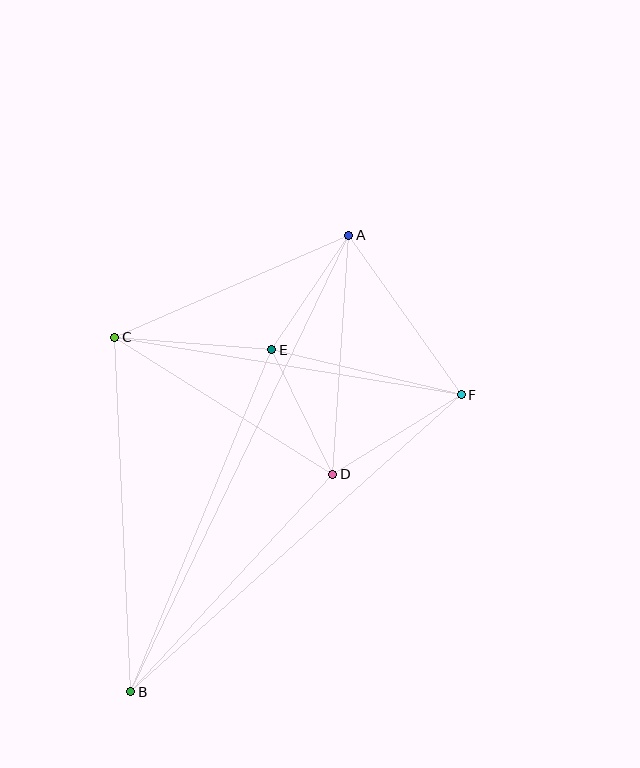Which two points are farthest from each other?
Points A and B are farthest from each other.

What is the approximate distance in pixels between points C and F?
The distance between C and F is approximately 351 pixels.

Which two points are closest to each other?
Points A and E are closest to each other.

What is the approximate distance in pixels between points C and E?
The distance between C and E is approximately 158 pixels.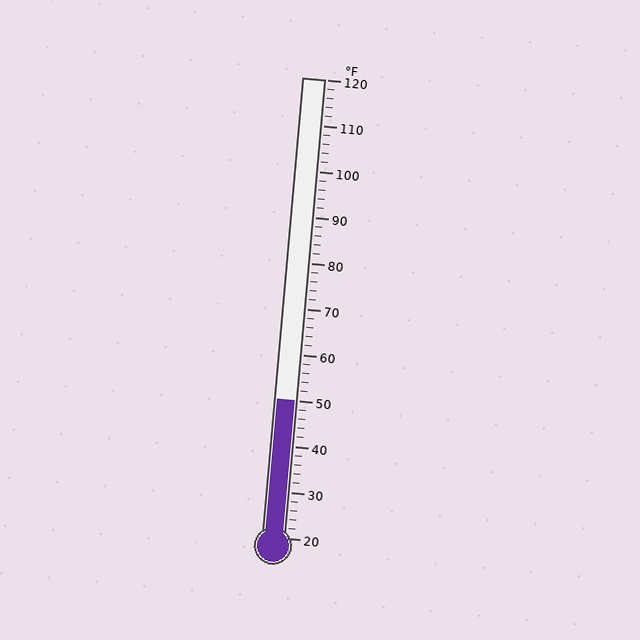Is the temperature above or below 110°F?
The temperature is below 110°F.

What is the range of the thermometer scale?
The thermometer scale ranges from 20°F to 120°F.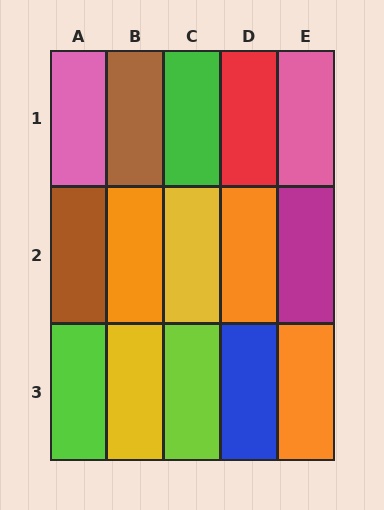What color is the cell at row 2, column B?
Orange.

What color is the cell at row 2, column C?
Yellow.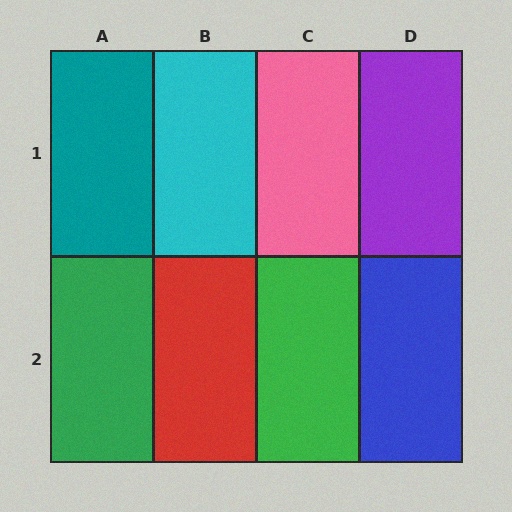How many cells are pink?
1 cell is pink.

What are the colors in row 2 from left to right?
Green, red, green, blue.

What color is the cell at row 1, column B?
Cyan.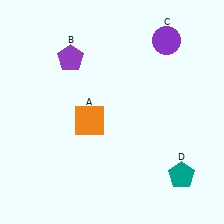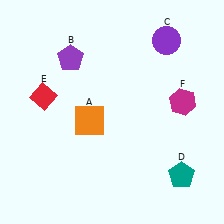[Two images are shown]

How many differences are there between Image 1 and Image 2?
There are 2 differences between the two images.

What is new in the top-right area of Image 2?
A magenta hexagon (F) was added in the top-right area of Image 2.